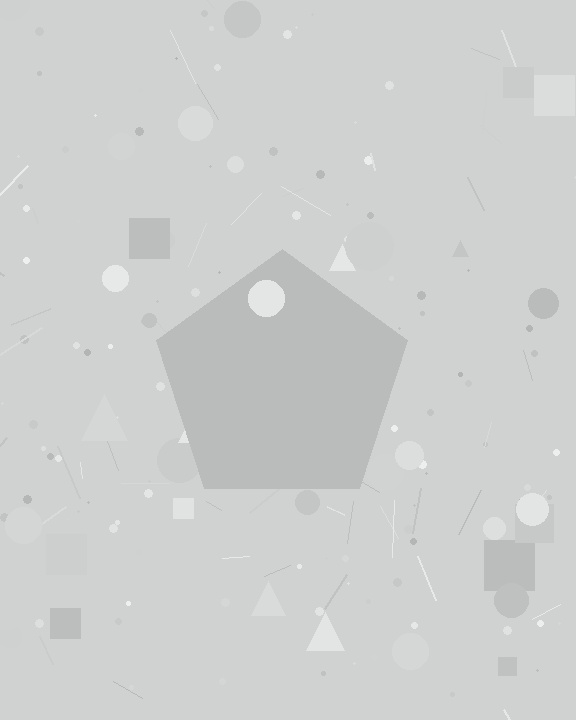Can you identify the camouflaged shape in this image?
The camouflaged shape is a pentagon.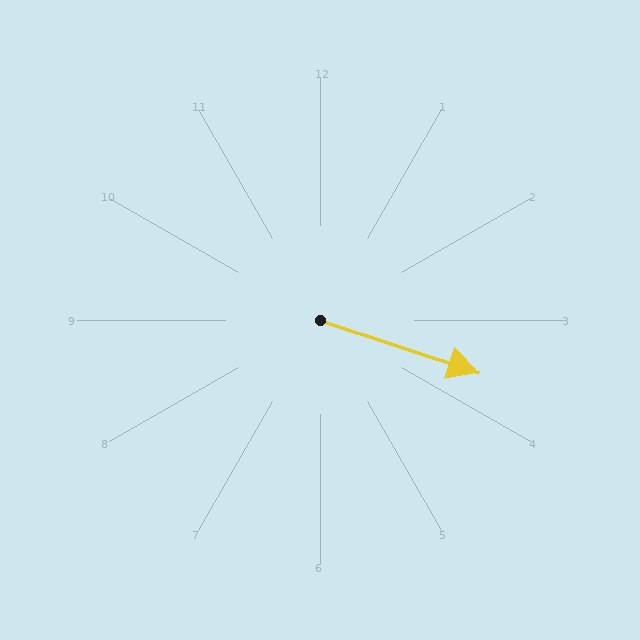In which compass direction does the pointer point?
East.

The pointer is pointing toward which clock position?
Roughly 4 o'clock.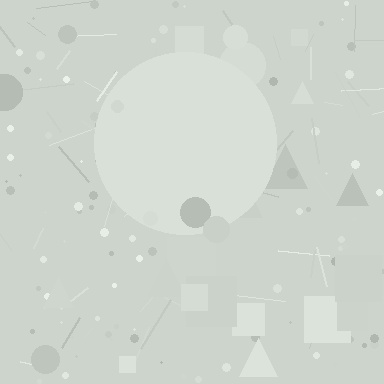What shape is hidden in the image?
A circle is hidden in the image.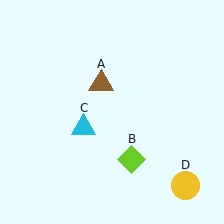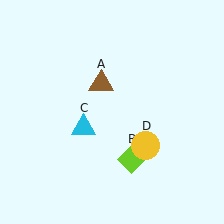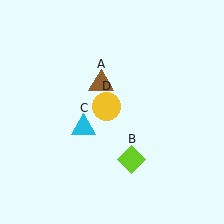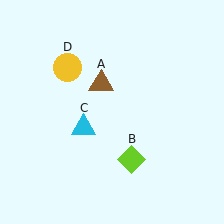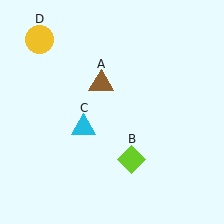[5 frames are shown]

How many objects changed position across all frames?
1 object changed position: yellow circle (object D).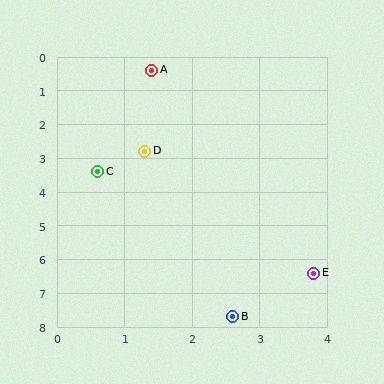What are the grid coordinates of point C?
Point C is at approximately (0.6, 3.4).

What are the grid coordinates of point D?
Point D is at approximately (1.3, 2.8).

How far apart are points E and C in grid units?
Points E and C are about 4.4 grid units apart.